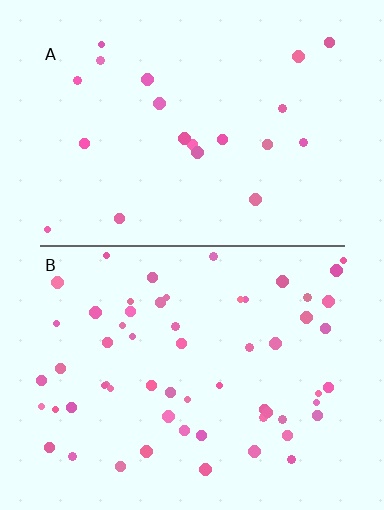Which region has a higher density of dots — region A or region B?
B (the bottom).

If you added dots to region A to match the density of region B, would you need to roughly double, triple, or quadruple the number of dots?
Approximately triple.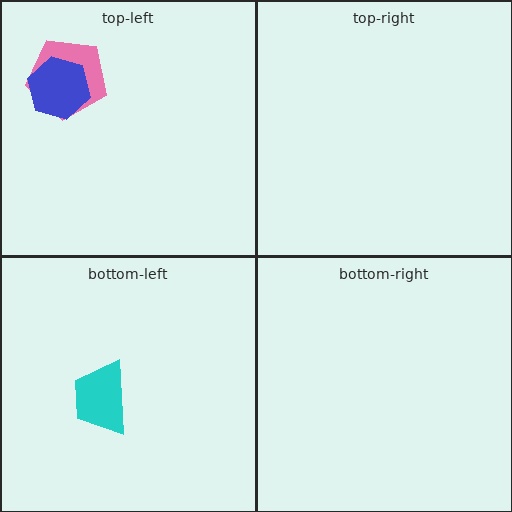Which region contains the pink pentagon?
The top-left region.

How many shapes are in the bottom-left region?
1.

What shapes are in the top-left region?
The pink pentagon, the blue hexagon.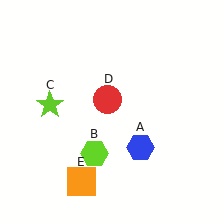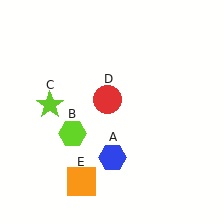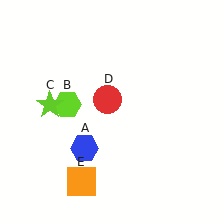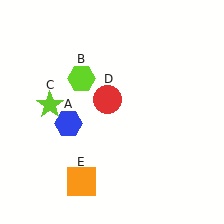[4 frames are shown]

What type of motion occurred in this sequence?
The blue hexagon (object A), lime hexagon (object B) rotated clockwise around the center of the scene.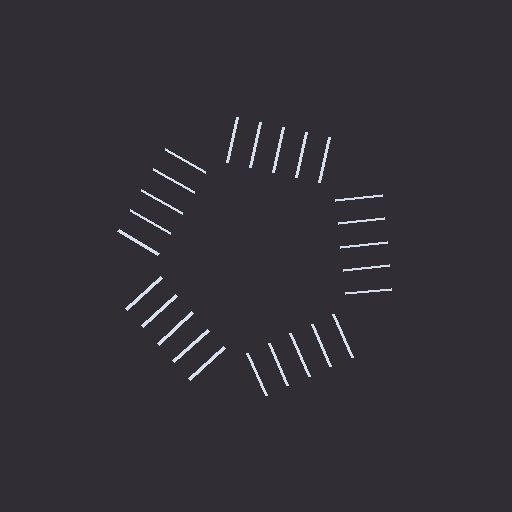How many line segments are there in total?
25 — 5 along each of the 5 edges.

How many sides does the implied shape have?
5 sides — the line-ends trace a pentagon.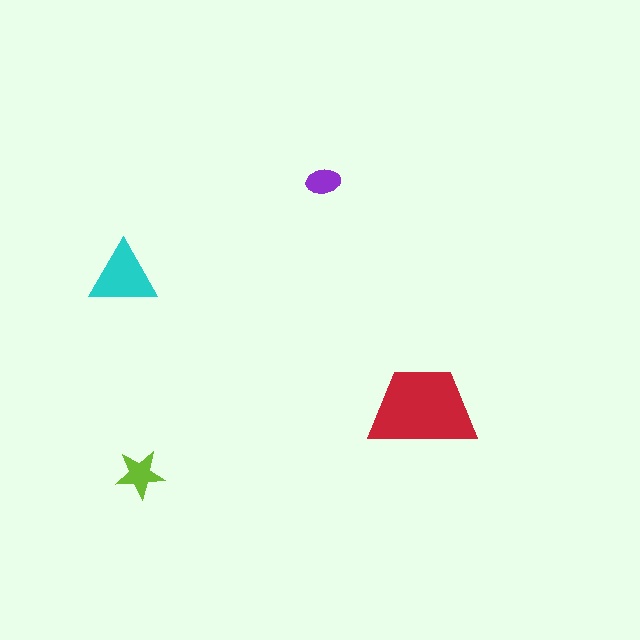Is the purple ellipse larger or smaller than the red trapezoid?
Smaller.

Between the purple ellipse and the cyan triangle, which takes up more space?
The cyan triangle.